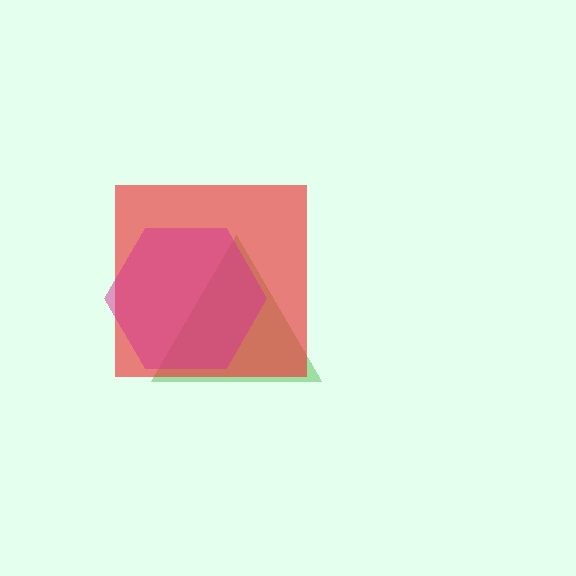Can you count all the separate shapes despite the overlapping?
Yes, there are 3 separate shapes.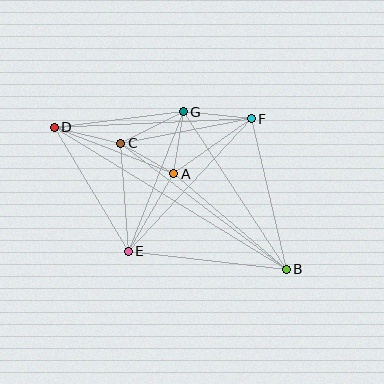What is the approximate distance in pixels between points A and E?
The distance between A and E is approximately 90 pixels.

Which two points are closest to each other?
Points A and C are closest to each other.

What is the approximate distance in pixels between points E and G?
The distance between E and G is approximately 150 pixels.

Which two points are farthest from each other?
Points B and D are farthest from each other.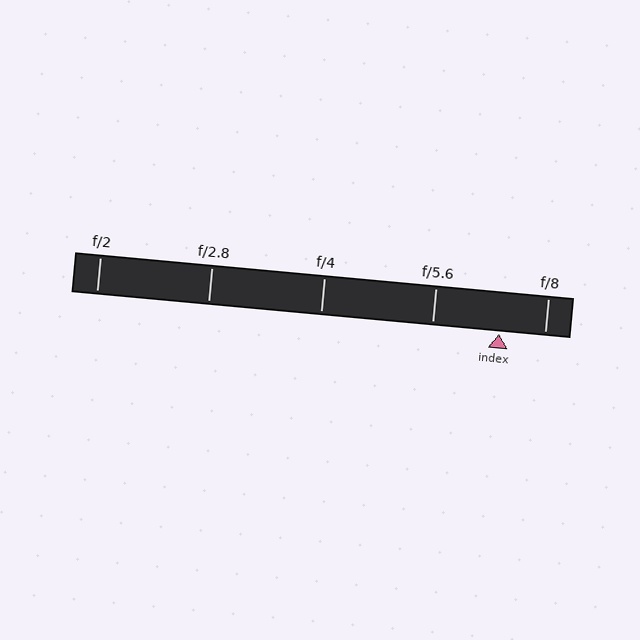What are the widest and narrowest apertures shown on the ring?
The widest aperture shown is f/2 and the narrowest is f/8.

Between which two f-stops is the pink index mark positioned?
The index mark is between f/5.6 and f/8.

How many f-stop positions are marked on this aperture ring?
There are 5 f-stop positions marked.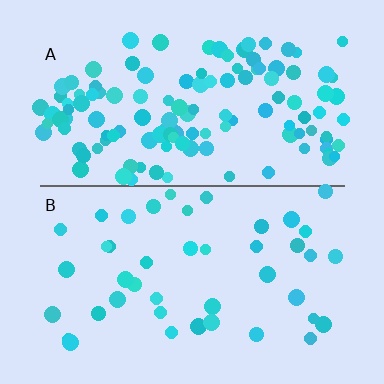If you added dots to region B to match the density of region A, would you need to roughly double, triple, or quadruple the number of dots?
Approximately triple.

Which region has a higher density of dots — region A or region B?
A (the top).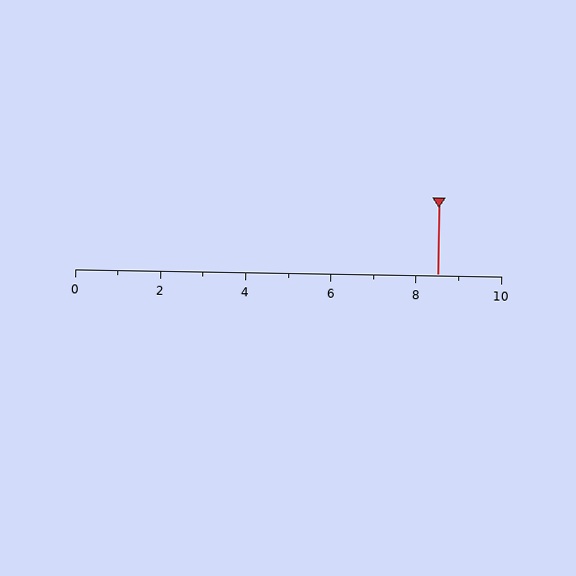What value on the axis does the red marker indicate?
The marker indicates approximately 8.5.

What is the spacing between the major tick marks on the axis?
The major ticks are spaced 2 apart.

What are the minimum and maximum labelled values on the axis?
The axis runs from 0 to 10.